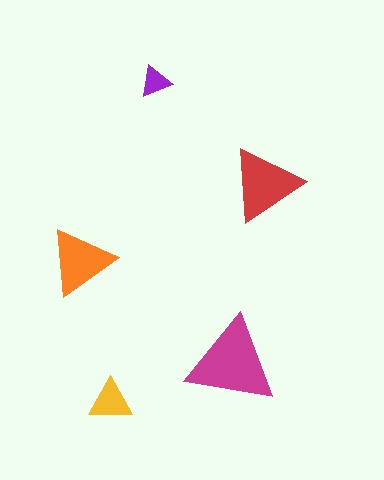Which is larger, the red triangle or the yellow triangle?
The red one.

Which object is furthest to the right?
The red triangle is rightmost.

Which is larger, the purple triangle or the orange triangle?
The orange one.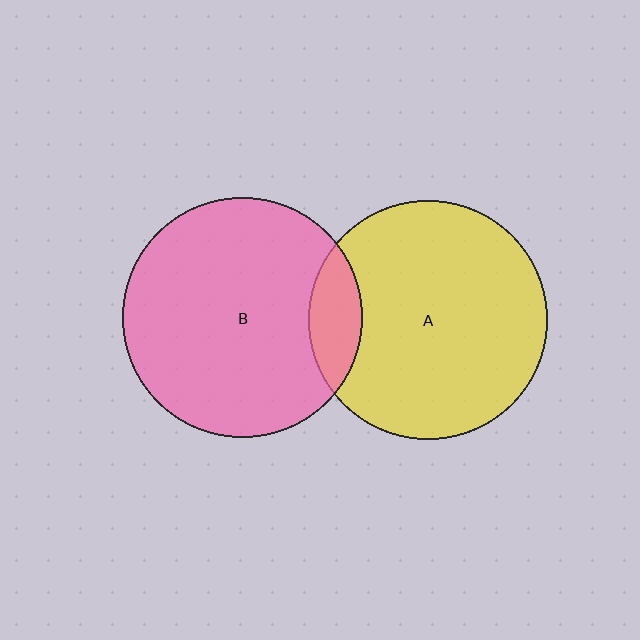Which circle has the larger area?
Circle B (pink).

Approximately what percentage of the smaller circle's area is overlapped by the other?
Approximately 15%.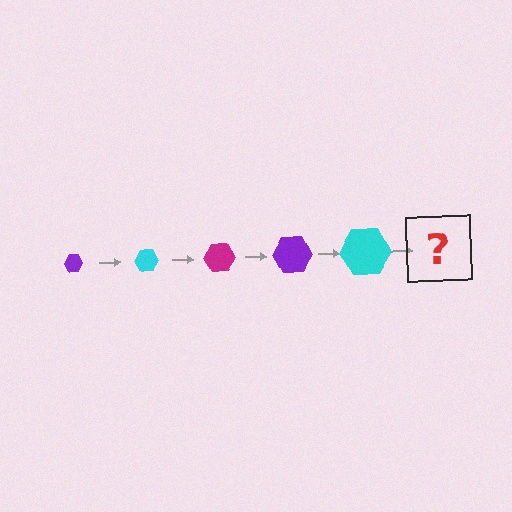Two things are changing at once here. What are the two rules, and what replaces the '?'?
The two rules are that the hexagon grows larger each step and the color cycles through purple, cyan, and magenta. The '?' should be a magenta hexagon, larger than the previous one.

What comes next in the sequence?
The next element should be a magenta hexagon, larger than the previous one.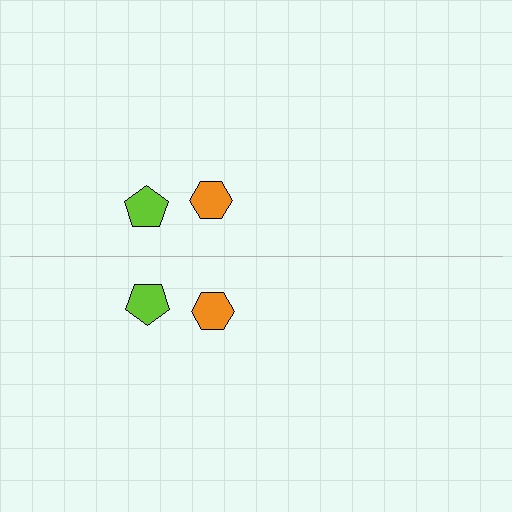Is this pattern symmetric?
Yes, this pattern has bilateral (reflection) symmetry.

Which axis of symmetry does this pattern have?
The pattern has a horizontal axis of symmetry running through the center of the image.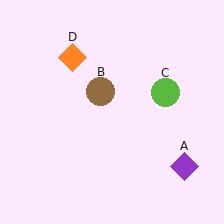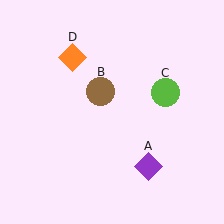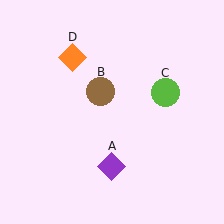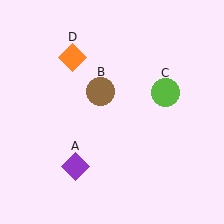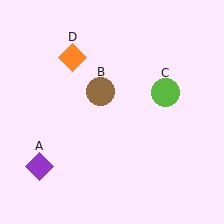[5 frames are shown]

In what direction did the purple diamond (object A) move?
The purple diamond (object A) moved left.